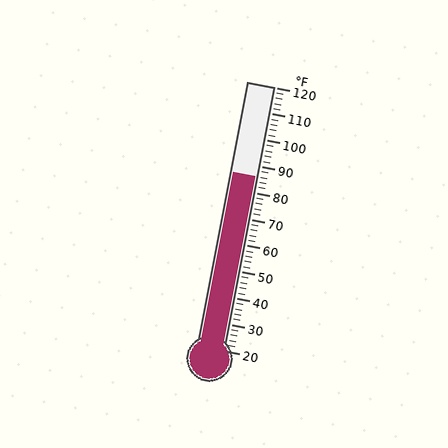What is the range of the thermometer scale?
The thermometer scale ranges from 20°F to 120°F.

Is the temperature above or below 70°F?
The temperature is above 70°F.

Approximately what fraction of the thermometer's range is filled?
The thermometer is filled to approximately 65% of its range.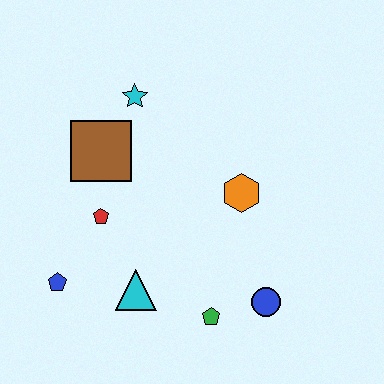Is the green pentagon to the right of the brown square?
Yes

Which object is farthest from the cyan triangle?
The cyan star is farthest from the cyan triangle.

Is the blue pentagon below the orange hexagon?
Yes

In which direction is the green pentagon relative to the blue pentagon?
The green pentagon is to the right of the blue pentagon.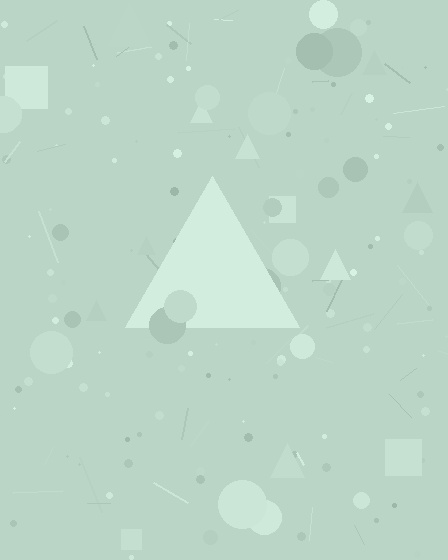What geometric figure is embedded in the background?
A triangle is embedded in the background.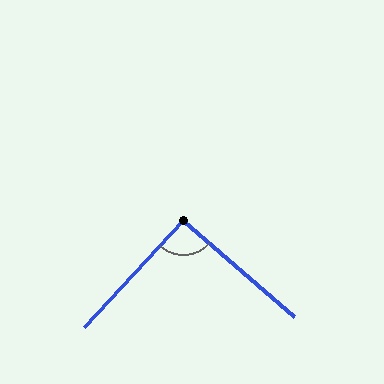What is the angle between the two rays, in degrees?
Approximately 92 degrees.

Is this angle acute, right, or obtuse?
It is approximately a right angle.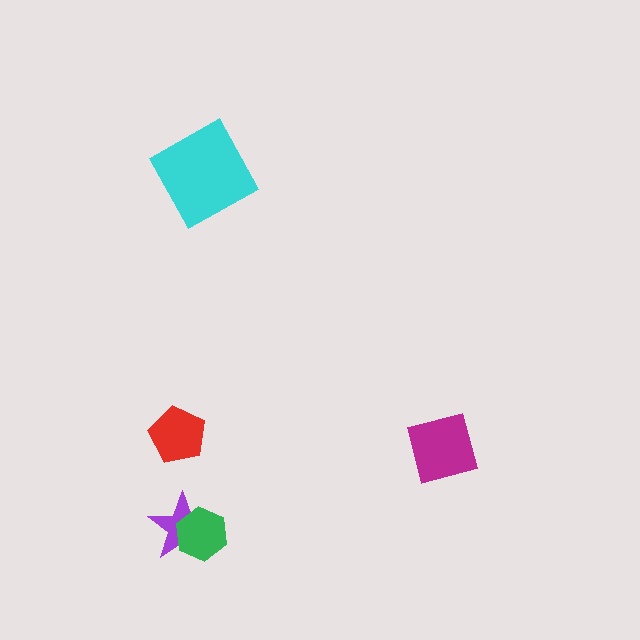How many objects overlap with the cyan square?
0 objects overlap with the cyan square.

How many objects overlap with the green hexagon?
1 object overlaps with the green hexagon.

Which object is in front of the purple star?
The green hexagon is in front of the purple star.